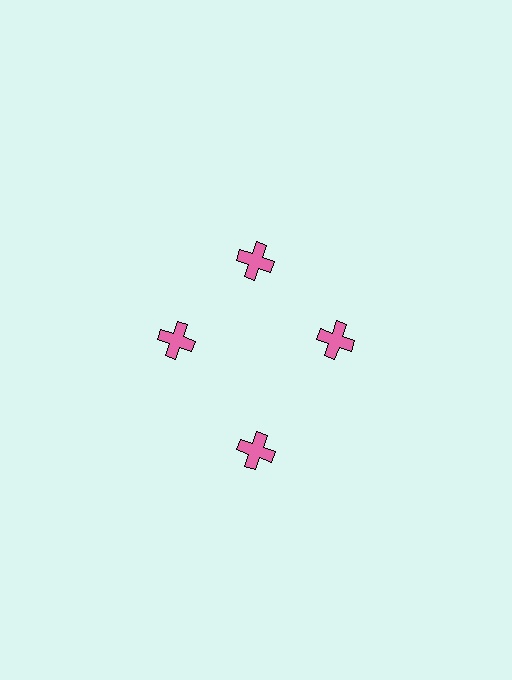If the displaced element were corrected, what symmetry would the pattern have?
It would have 4-fold rotational symmetry — the pattern would map onto itself every 90 degrees.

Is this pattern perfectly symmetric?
No. The 4 pink crosses are arranged in a ring, but one element near the 6 o'clock position is pushed outward from the center, breaking the 4-fold rotational symmetry.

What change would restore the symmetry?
The symmetry would be restored by moving it inward, back onto the ring so that all 4 crosses sit at equal angles and equal distance from the center.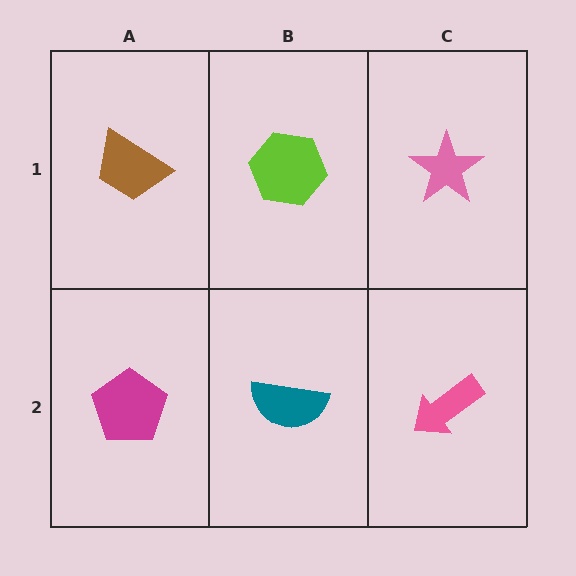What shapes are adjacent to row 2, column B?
A lime hexagon (row 1, column B), a magenta pentagon (row 2, column A), a pink arrow (row 2, column C).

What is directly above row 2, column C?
A pink star.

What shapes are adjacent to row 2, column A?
A brown trapezoid (row 1, column A), a teal semicircle (row 2, column B).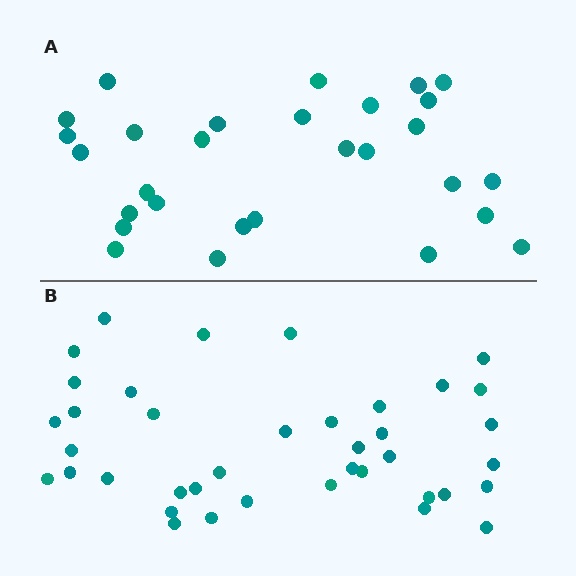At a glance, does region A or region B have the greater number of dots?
Region B (the bottom region) has more dots.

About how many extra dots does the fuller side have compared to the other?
Region B has roughly 10 or so more dots than region A.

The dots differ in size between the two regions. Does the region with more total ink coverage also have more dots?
No. Region A has more total ink coverage because its dots are larger, but region B actually contains more individual dots. Total area can be misleading — the number of items is what matters here.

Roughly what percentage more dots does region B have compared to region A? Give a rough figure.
About 35% more.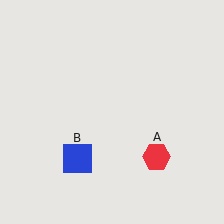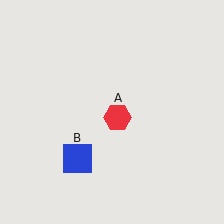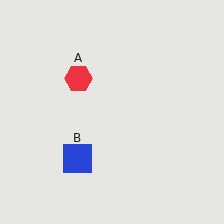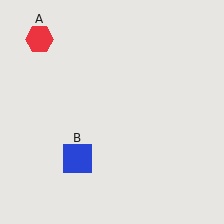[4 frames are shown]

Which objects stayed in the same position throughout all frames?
Blue square (object B) remained stationary.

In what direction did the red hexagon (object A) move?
The red hexagon (object A) moved up and to the left.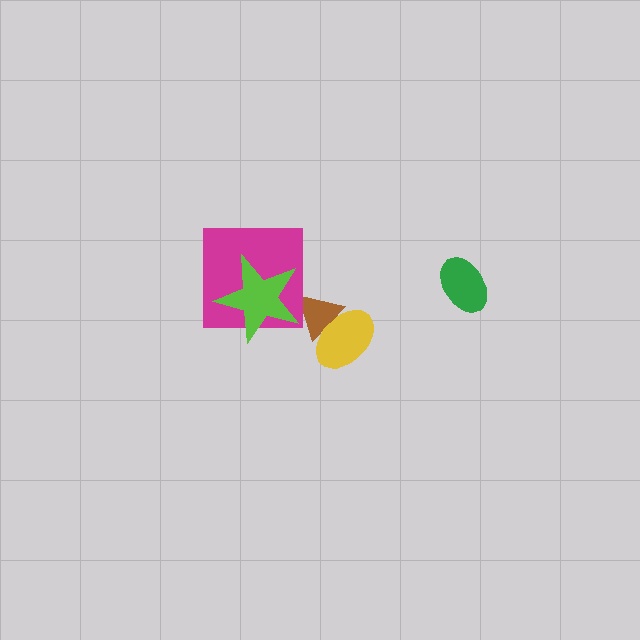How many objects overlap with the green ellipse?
0 objects overlap with the green ellipse.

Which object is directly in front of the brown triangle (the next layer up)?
The yellow ellipse is directly in front of the brown triangle.